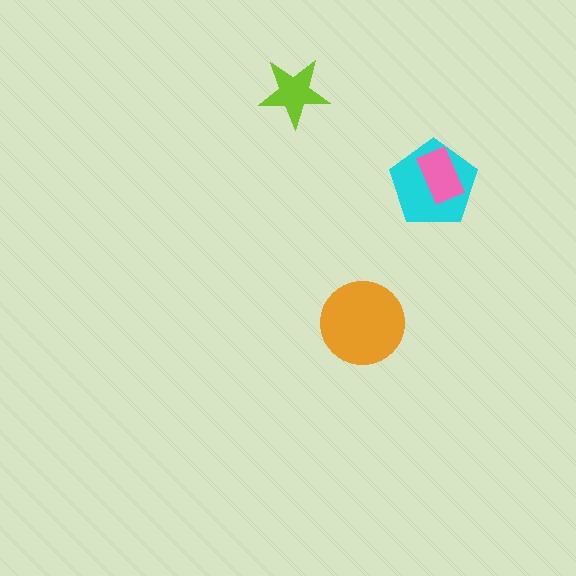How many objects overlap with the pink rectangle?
1 object overlaps with the pink rectangle.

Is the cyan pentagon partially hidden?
Yes, it is partially covered by another shape.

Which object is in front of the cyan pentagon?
The pink rectangle is in front of the cyan pentagon.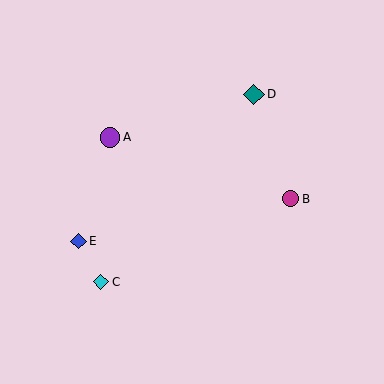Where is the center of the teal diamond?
The center of the teal diamond is at (254, 94).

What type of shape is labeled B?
Shape B is a magenta circle.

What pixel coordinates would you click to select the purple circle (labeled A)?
Click at (110, 137) to select the purple circle A.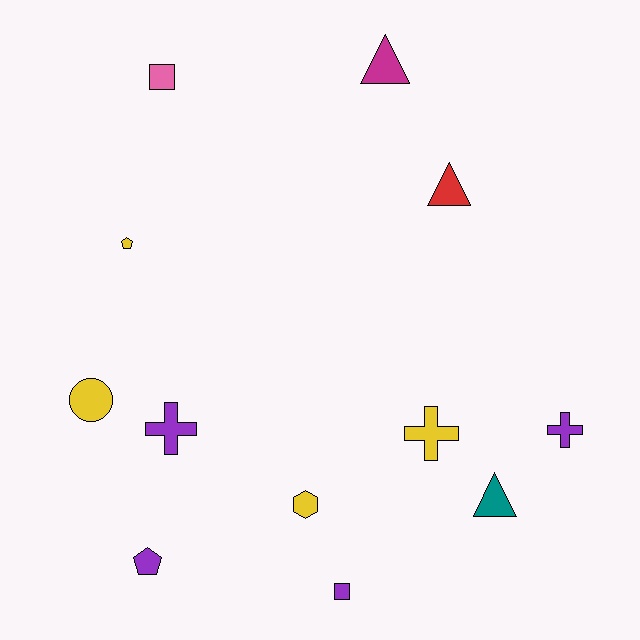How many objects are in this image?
There are 12 objects.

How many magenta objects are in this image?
There is 1 magenta object.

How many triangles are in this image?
There are 3 triangles.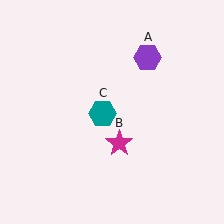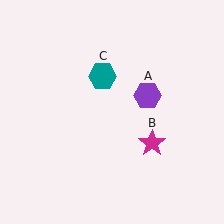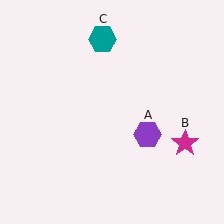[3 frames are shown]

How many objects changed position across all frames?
3 objects changed position: purple hexagon (object A), magenta star (object B), teal hexagon (object C).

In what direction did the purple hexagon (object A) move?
The purple hexagon (object A) moved down.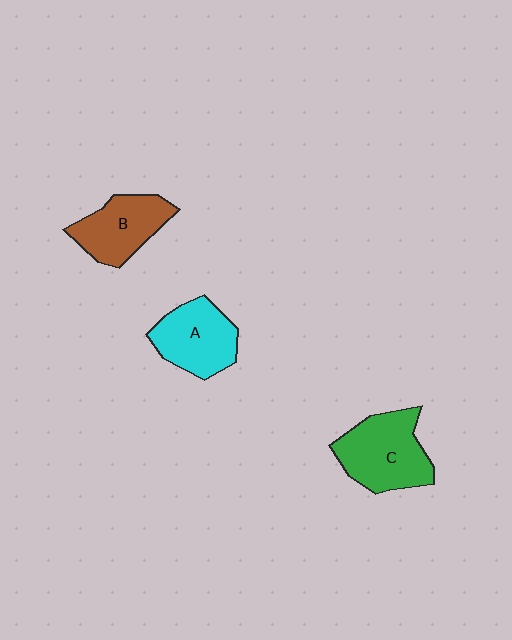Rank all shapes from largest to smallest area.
From largest to smallest: C (green), A (cyan), B (brown).